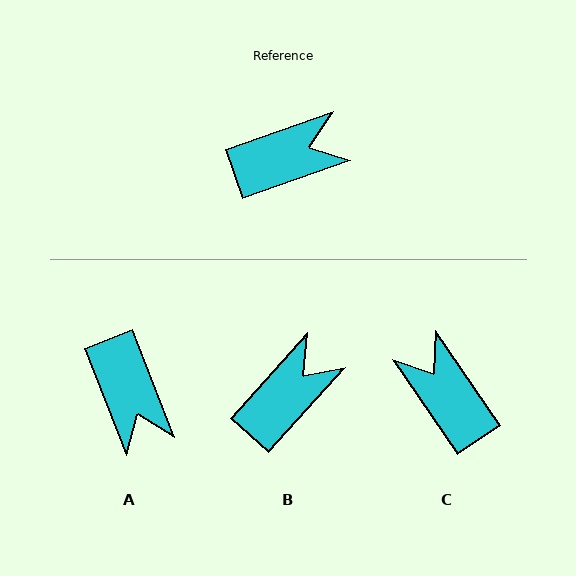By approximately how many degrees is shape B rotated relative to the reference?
Approximately 29 degrees counter-clockwise.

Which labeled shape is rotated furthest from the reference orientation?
C, about 105 degrees away.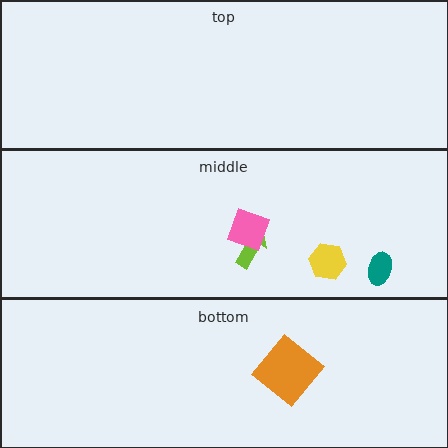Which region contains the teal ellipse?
The middle region.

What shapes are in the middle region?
The lime arrow, the yellow hexagon, the pink diamond, the teal ellipse.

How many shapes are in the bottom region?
1.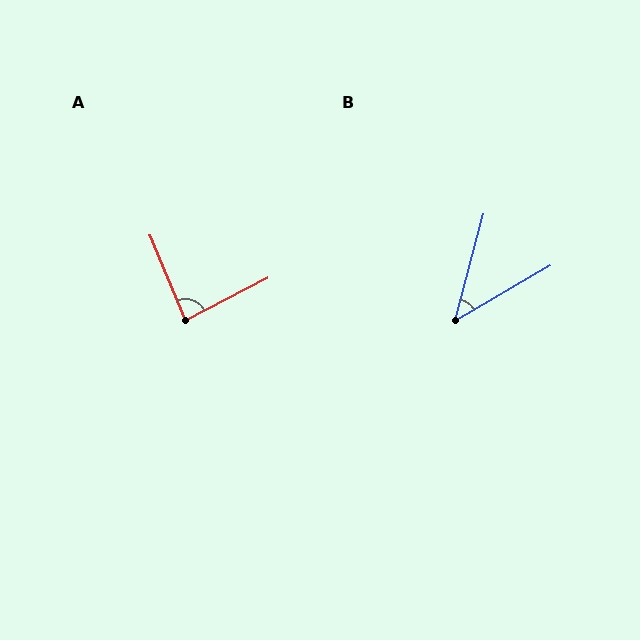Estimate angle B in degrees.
Approximately 45 degrees.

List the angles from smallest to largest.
B (45°), A (85°).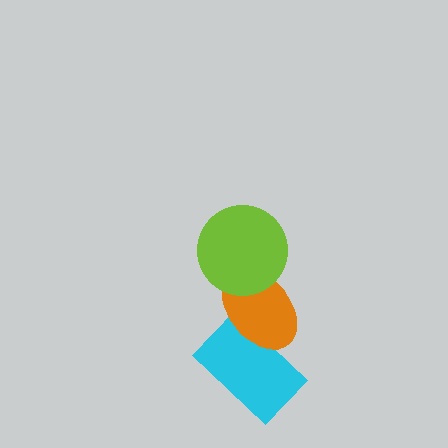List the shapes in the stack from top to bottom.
From top to bottom: the lime circle, the orange ellipse, the cyan rectangle.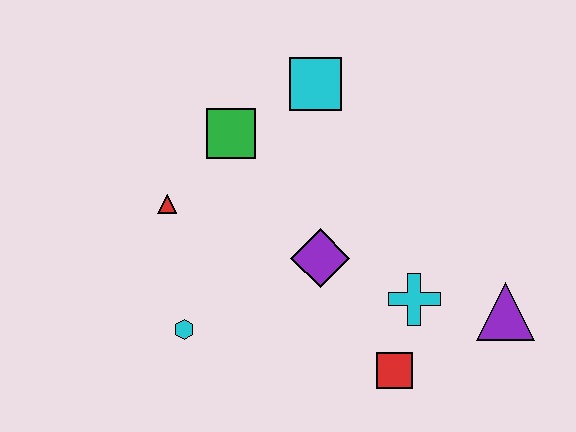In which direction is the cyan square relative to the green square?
The cyan square is to the right of the green square.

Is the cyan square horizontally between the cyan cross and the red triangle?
Yes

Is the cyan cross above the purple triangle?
Yes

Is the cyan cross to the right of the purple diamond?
Yes